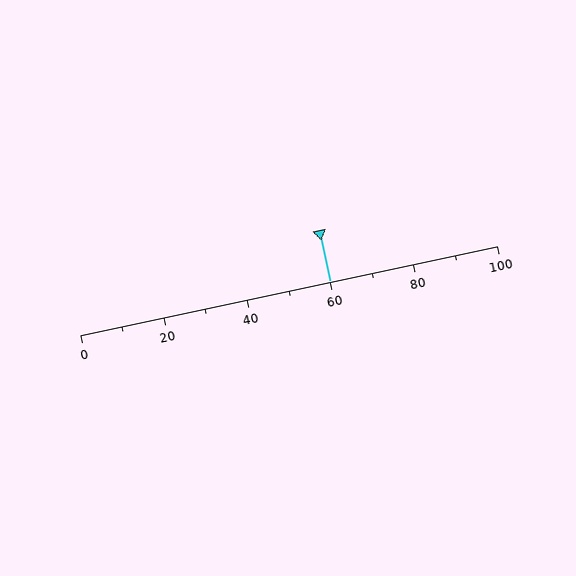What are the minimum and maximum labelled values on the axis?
The axis runs from 0 to 100.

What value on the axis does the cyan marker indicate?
The marker indicates approximately 60.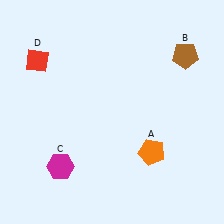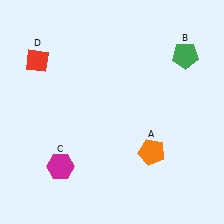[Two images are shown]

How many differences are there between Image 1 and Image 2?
There is 1 difference between the two images.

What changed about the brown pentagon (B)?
In Image 1, B is brown. In Image 2, it changed to green.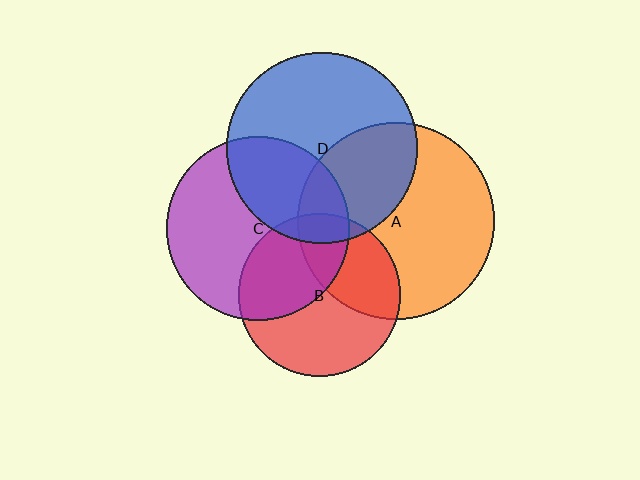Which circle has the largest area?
Circle A (orange).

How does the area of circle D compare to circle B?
Approximately 1.4 times.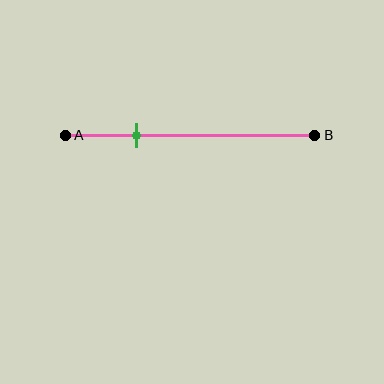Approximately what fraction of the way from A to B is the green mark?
The green mark is approximately 30% of the way from A to B.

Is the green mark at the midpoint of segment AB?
No, the mark is at about 30% from A, not at the 50% midpoint.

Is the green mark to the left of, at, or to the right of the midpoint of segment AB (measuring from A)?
The green mark is to the left of the midpoint of segment AB.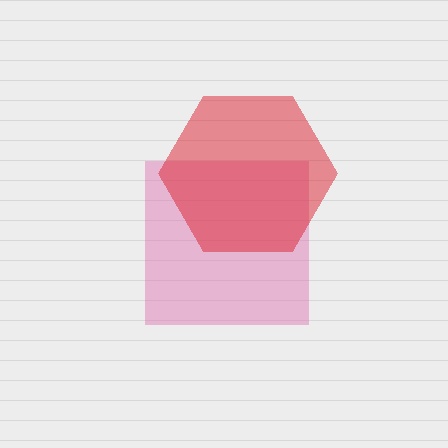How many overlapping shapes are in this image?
There are 2 overlapping shapes in the image.